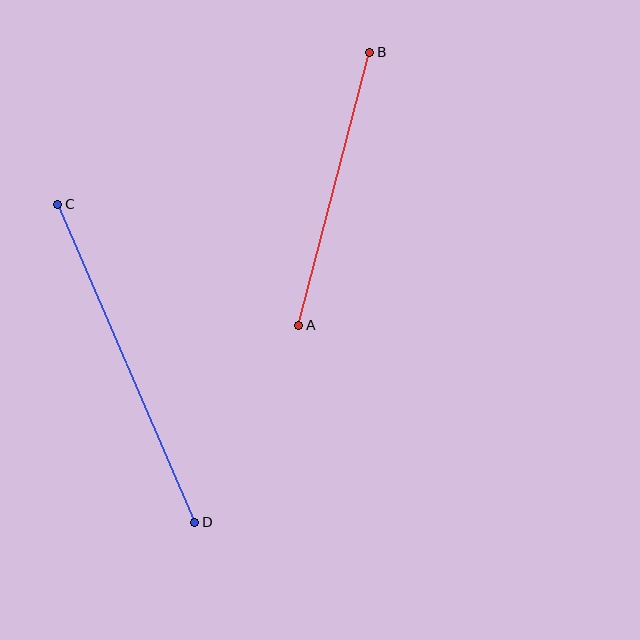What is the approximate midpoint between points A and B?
The midpoint is at approximately (334, 189) pixels.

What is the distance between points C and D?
The distance is approximately 346 pixels.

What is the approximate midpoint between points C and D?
The midpoint is at approximately (126, 363) pixels.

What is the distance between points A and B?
The distance is approximately 282 pixels.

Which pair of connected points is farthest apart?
Points C and D are farthest apart.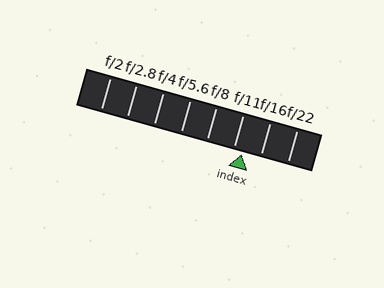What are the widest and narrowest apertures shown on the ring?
The widest aperture shown is f/2 and the narrowest is f/22.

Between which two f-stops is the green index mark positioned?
The index mark is between f/11 and f/16.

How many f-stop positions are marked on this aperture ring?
There are 8 f-stop positions marked.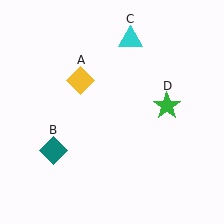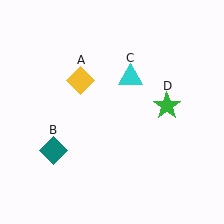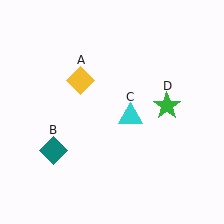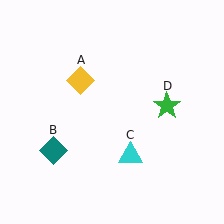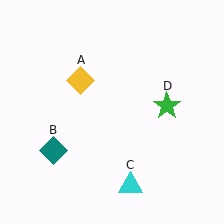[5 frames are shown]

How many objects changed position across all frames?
1 object changed position: cyan triangle (object C).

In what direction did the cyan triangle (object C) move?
The cyan triangle (object C) moved down.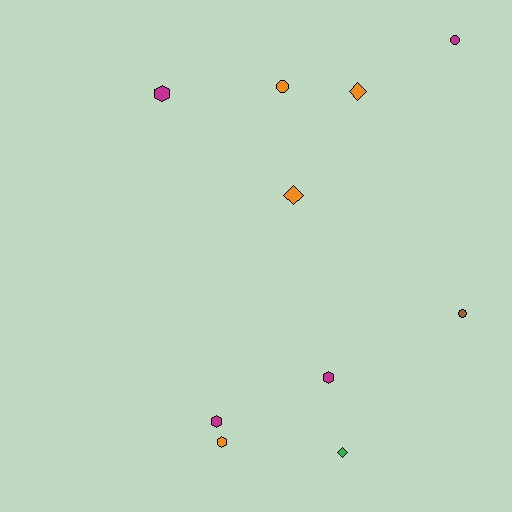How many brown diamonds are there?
There are no brown diamonds.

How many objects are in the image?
There are 10 objects.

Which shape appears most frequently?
Hexagon, with 4 objects.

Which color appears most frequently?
Orange, with 4 objects.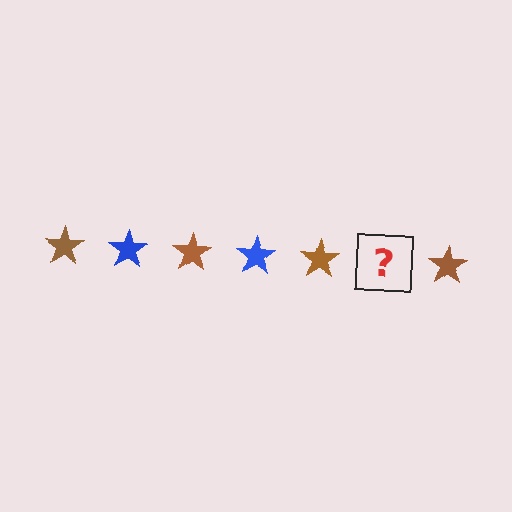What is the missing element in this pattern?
The missing element is a blue star.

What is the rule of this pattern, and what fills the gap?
The rule is that the pattern cycles through brown, blue stars. The gap should be filled with a blue star.